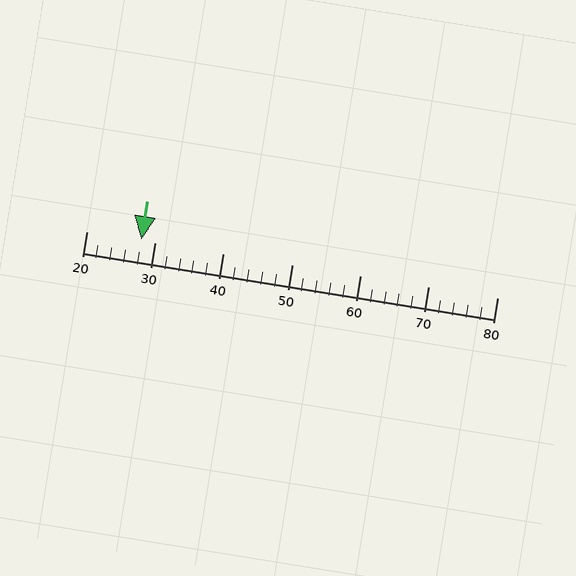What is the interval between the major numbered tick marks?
The major tick marks are spaced 10 units apart.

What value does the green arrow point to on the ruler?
The green arrow points to approximately 28.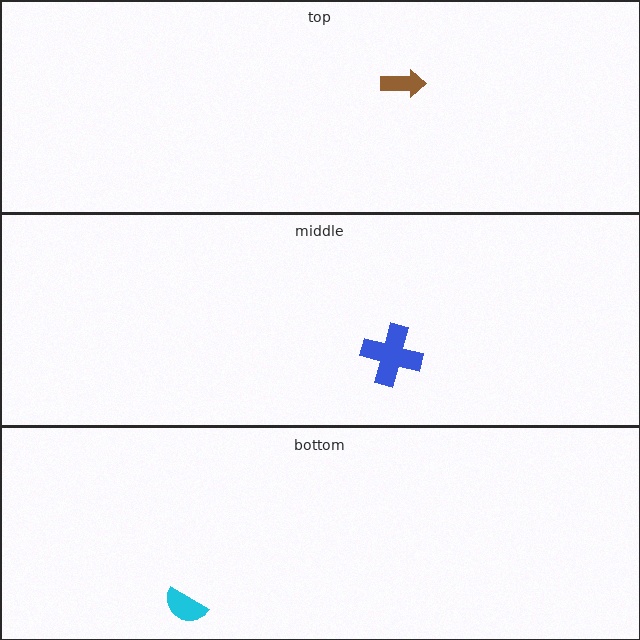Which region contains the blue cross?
The middle region.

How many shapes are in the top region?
1.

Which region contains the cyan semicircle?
The bottom region.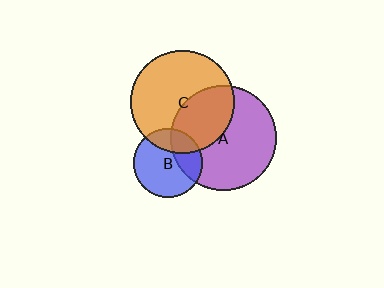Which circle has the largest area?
Circle A (purple).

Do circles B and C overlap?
Yes.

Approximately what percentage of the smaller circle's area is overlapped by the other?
Approximately 25%.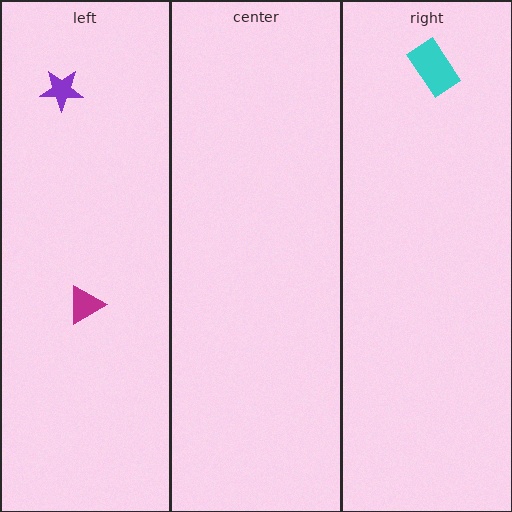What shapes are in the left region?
The magenta triangle, the purple star.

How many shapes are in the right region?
1.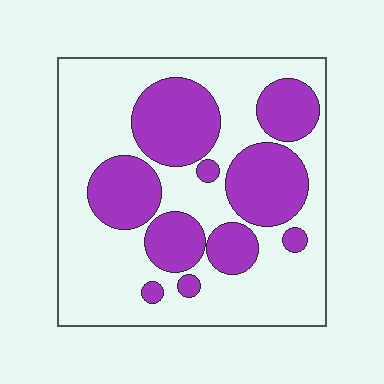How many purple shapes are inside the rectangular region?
10.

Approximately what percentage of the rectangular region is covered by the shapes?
Approximately 35%.